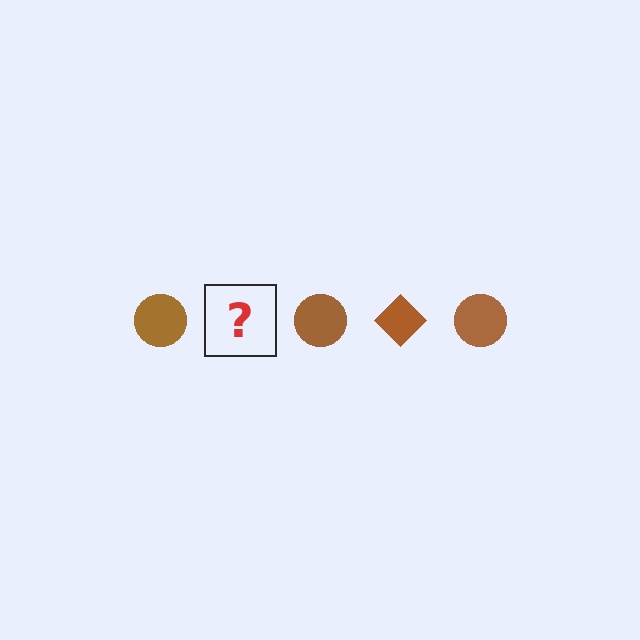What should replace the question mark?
The question mark should be replaced with a brown diamond.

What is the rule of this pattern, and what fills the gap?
The rule is that the pattern cycles through circle, diamond shapes in brown. The gap should be filled with a brown diamond.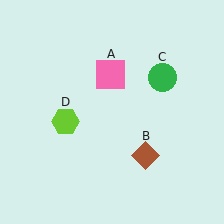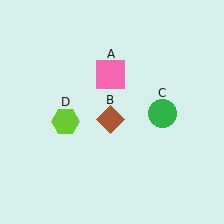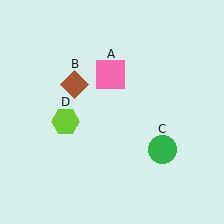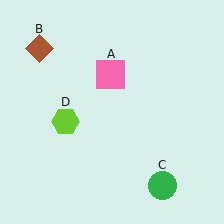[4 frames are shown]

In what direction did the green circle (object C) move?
The green circle (object C) moved down.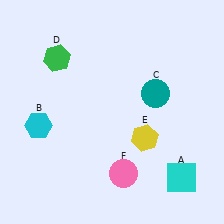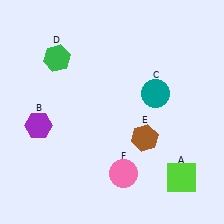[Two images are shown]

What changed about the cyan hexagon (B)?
In Image 1, B is cyan. In Image 2, it changed to purple.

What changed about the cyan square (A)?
In Image 1, A is cyan. In Image 2, it changed to lime.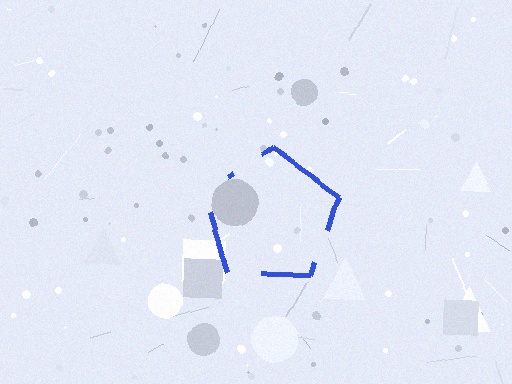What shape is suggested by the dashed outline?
The dashed outline suggests a pentagon.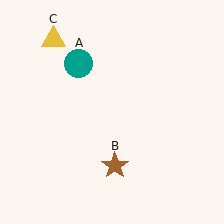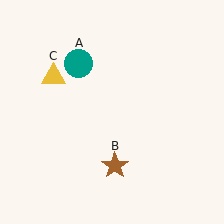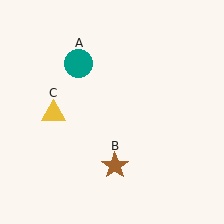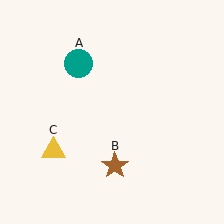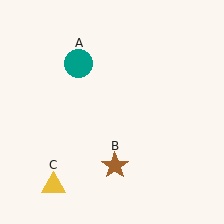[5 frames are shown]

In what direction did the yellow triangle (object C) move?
The yellow triangle (object C) moved down.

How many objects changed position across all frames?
1 object changed position: yellow triangle (object C).